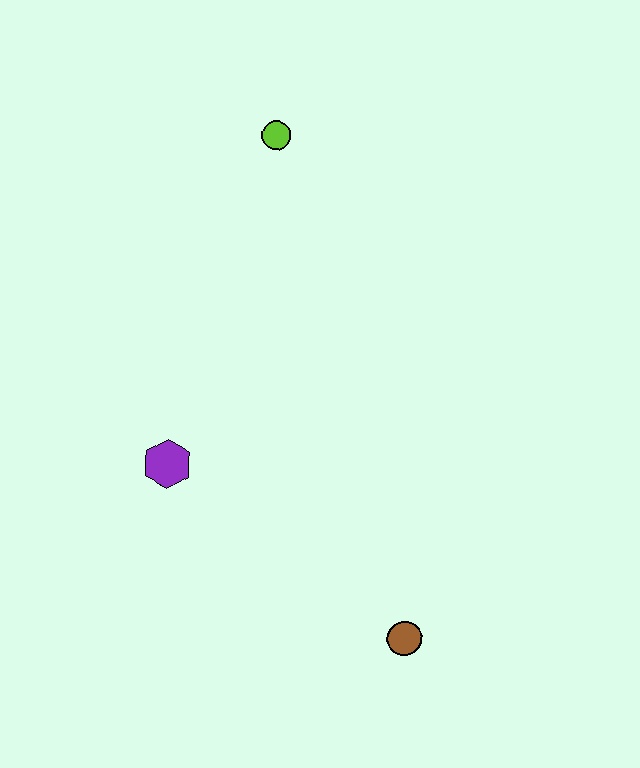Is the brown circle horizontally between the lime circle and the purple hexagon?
No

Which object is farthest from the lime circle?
The brown circle is farthest from the lime circle.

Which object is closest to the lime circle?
The purple hexagon is closest to the lime circle.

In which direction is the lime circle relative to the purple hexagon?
The lime circle is above the purple hexagon.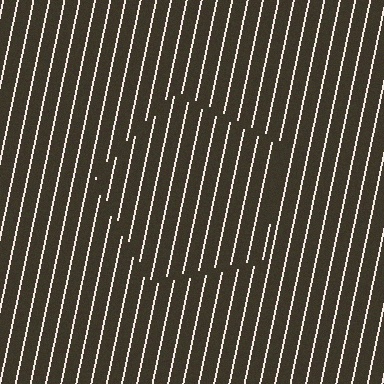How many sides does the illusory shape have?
5 sides — the line-ends trace a pentagon.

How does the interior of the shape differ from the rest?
The interior of the shape contains the same grating, shifted by half a period — the contour is defined by the phase discontinuity where line-ends from the inner and outer gratings abut.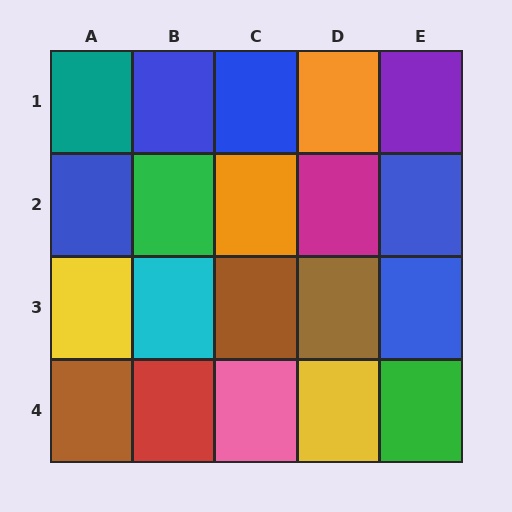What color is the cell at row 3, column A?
Yellow.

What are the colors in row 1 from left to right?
Teal, blue, blue, orange, purple.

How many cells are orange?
2 cells are orange.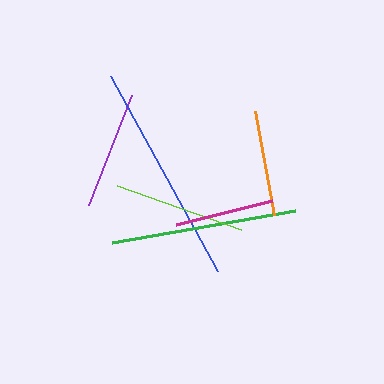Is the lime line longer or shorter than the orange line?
The lime line is longer than the orange line.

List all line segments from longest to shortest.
From longest to shortest: blue, green, lime, purple, orange, magenta.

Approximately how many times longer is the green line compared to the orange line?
The green line is approximately 1.7 times the length of the orange line.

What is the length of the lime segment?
The lime segment is approximately 131 pixels long.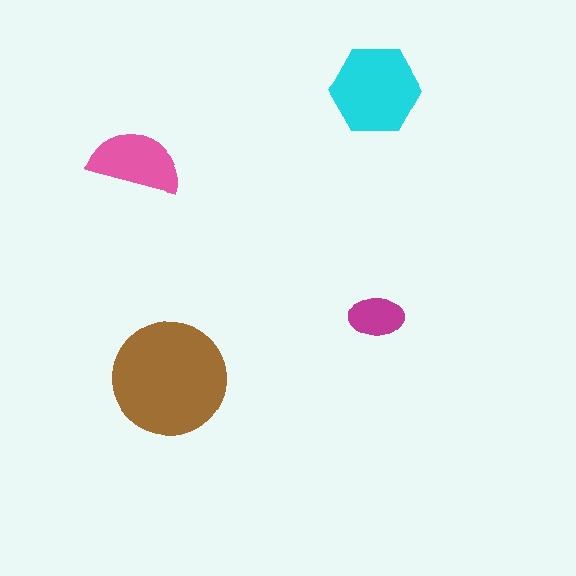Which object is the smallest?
The magenta ellipse.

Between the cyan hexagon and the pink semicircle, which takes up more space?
The cyan hexagon.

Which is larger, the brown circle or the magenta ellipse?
The brown circle.